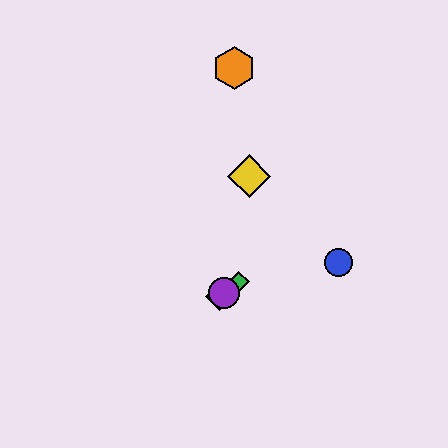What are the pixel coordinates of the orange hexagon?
The orange hexagon is at (234, 68).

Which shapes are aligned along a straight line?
The red diamond, the green diamond, the purple circle are aligned along a straight line.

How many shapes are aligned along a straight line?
3 shapes (the red diamond, the green diamond, the purple circle) are aligned along a straight line.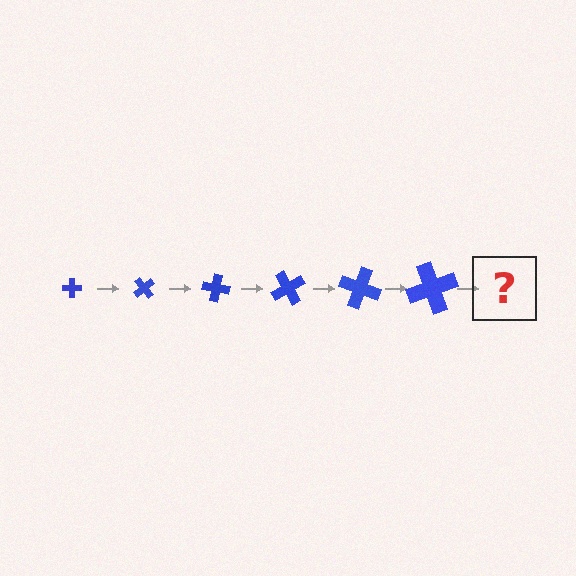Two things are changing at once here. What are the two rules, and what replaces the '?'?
The two rules are that the cross grows larger each step and it rotates 50 degrees each step. The '?' should be a cross, larger than the previous one and rotated 300 degrees from the start.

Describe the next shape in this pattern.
It should be a cross, larger than the previous one and rotated 300 degrees from the start.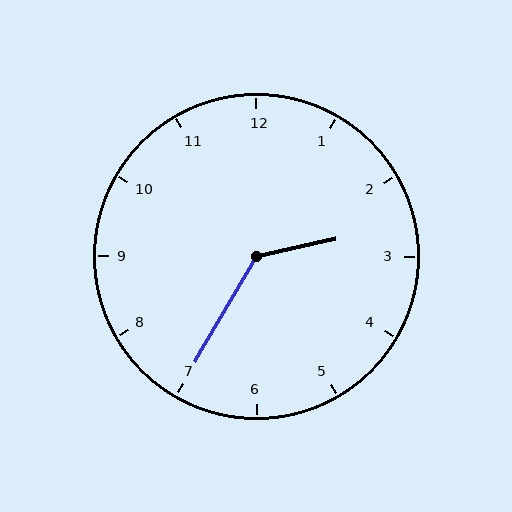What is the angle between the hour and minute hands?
Approximately 132 degrees.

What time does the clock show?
2:35.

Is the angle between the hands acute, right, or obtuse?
It is obtuse.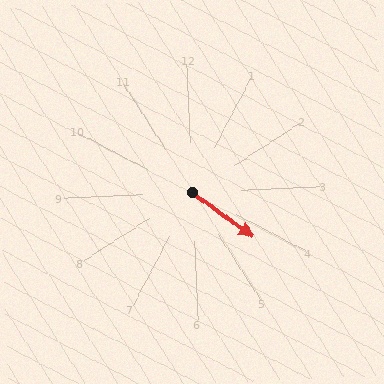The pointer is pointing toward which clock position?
Roughly 4 o'clock.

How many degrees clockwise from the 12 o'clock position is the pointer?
Approximately 128 degrees.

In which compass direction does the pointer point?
Southeast.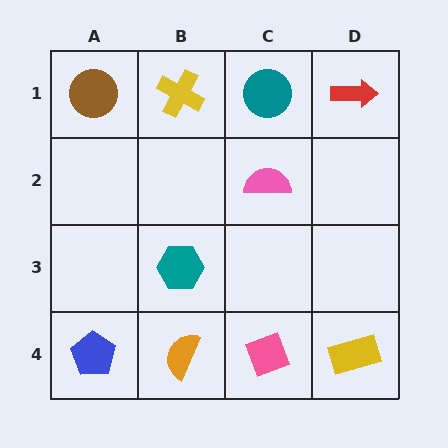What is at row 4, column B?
An orange semicircle.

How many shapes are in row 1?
4 shapes.